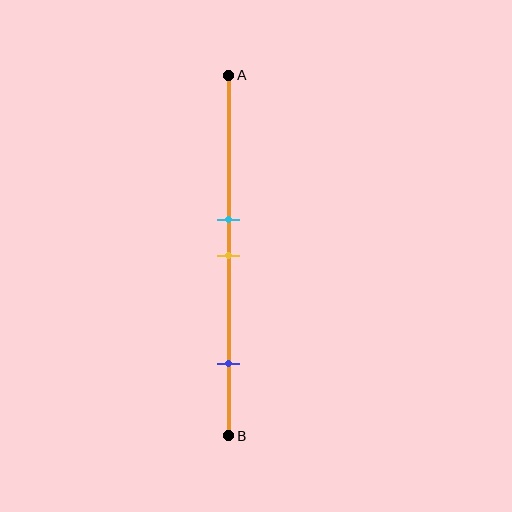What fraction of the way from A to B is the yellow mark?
The yellow mark is approximately 50% (0.5) of the way from A to B.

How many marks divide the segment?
There are 3 marks dividing the segment.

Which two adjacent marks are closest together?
The cyan and yellow marks are the closest adjacent pair.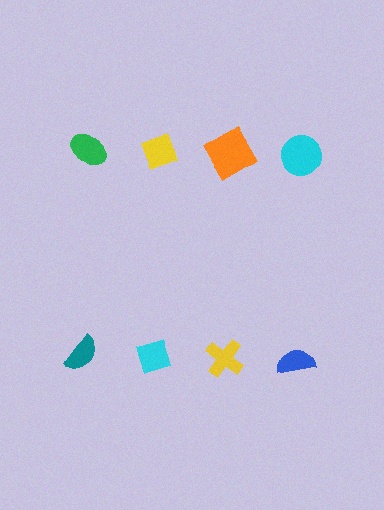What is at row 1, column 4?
A cyan circle.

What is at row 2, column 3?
A yellow cross.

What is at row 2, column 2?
A cyan diamond.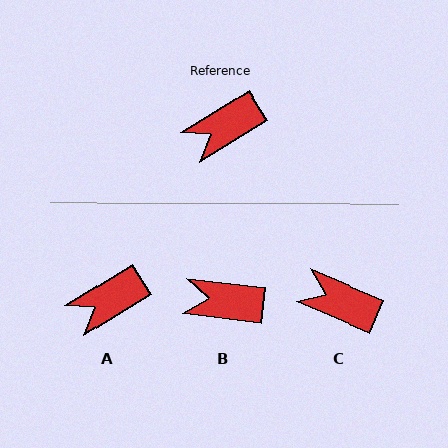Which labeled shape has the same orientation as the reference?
A.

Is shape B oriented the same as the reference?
No, it is off by about 39 degrees.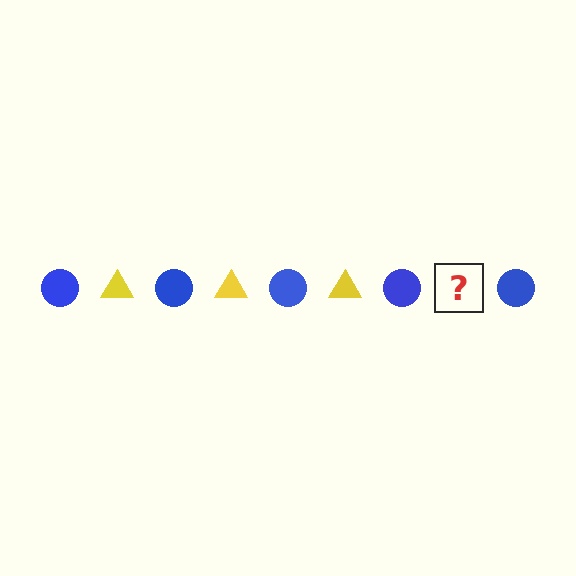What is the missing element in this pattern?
The missing element is a yellow triangle.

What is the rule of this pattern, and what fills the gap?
The rule is that the pattern alternates between blue circle and yellow triangle. The gap should be filled with a yellow triangle.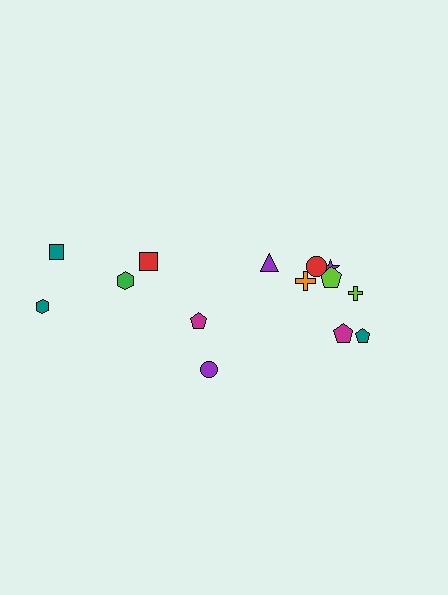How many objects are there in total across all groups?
There are 14 objects.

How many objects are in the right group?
There are 8 objects.